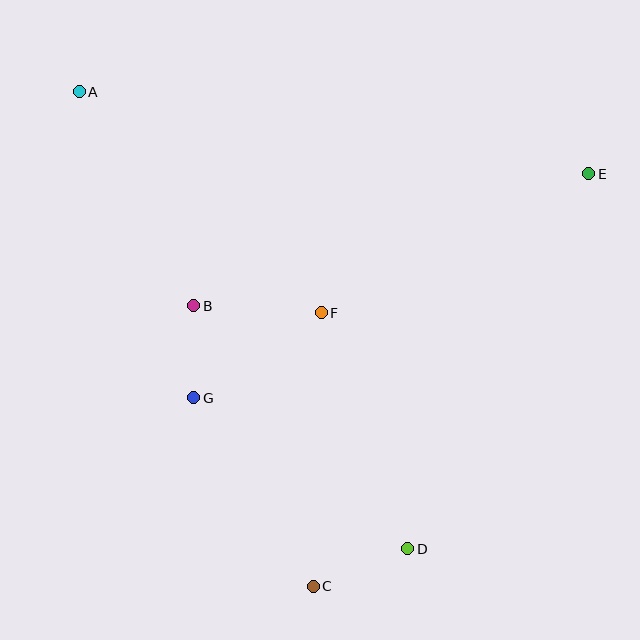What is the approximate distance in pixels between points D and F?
The distance between D and F is approximately 252 pixels.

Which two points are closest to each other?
Points B and G are closest to each other.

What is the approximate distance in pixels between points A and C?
The distance between A and C is approximately 547 pixels.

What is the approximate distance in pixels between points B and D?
The distance between B and D is approximately 324 pixels.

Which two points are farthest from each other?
Points A and D are farthest from each other.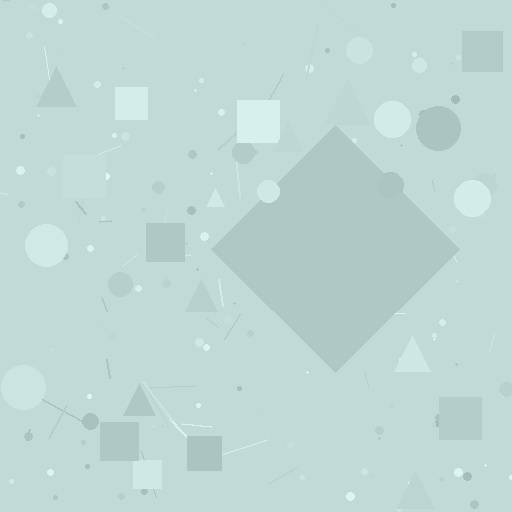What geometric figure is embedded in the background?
A diamond is embedded in the background.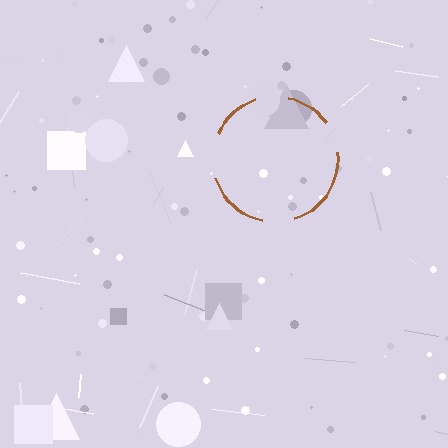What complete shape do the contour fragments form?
The contour fragments form a circle.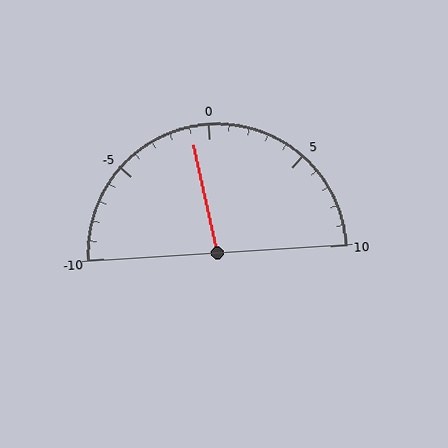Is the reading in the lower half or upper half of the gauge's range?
The reading is in the lower half of the range (-10 to 10).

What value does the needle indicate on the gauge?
The needle indicates approximately -1.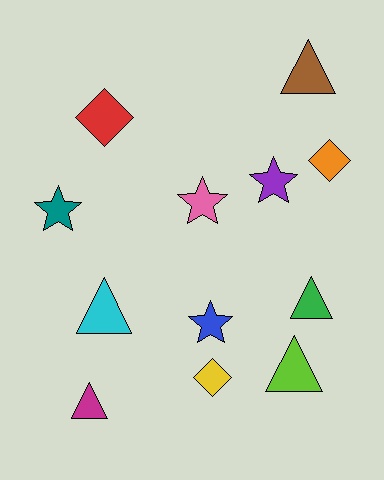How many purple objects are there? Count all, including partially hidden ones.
There is 1 purple object.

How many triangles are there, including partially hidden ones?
There are 5 triangles.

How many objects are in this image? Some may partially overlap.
There are 12 objects.